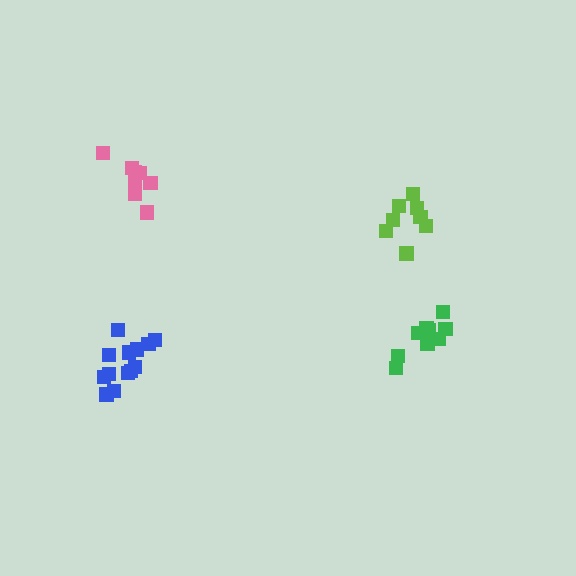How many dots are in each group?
Group 1: 13 dots, Group 2: 9 dots, Group 3: 8 dots, Group 4: 8 dots (38 total).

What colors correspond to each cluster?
The clusters are colored: blue, green, pink, lime.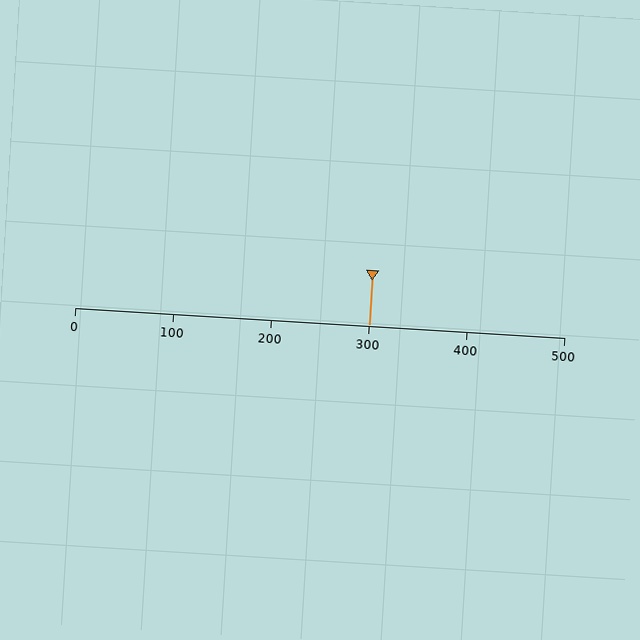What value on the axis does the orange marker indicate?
The marker indicates approximately 300.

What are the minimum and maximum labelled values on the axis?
The axis runs from 0 to 500.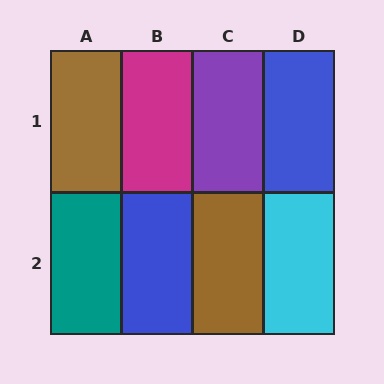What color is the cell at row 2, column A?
Teal.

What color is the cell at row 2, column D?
Cyan.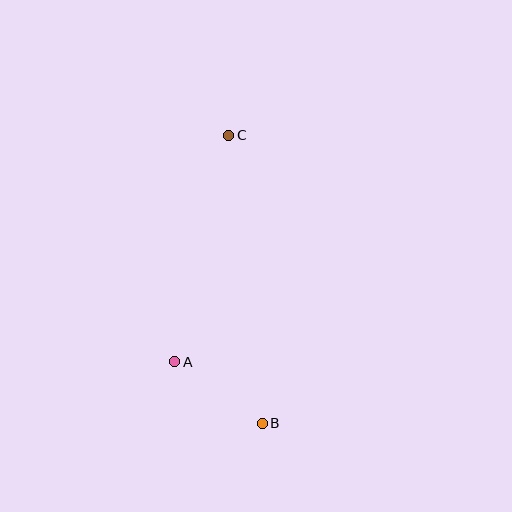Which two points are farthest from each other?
Points B and C are farthest from each other.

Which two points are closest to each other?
Points A and B are closest to each other.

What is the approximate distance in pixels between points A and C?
The distance between A and C is approximately 233 pixels.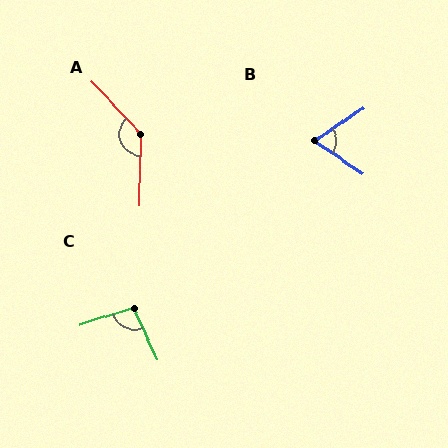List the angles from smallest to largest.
B (68°), C (97°), A (135°).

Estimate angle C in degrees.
Approximately 97 degrees.